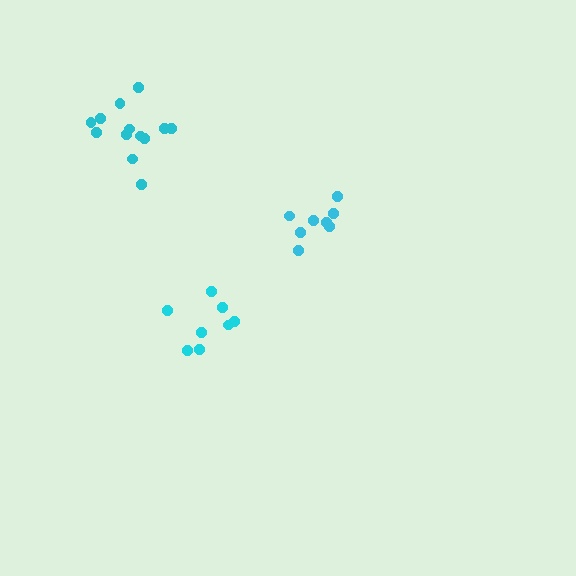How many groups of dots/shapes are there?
There are 3 groups.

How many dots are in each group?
Group 1: 8 dots, Group 2: 8 dots, Group 3: 13 dots (29 total).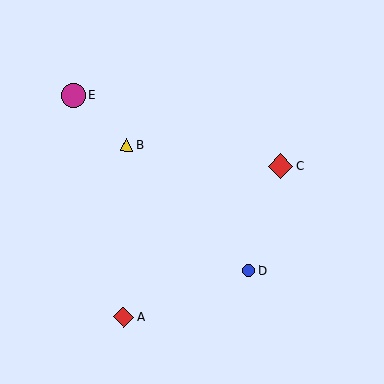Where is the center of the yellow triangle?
The center of the yellow triangle is at (127, 145).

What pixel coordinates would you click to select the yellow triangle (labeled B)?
Click at (127, 145) to select the yellow triangle B.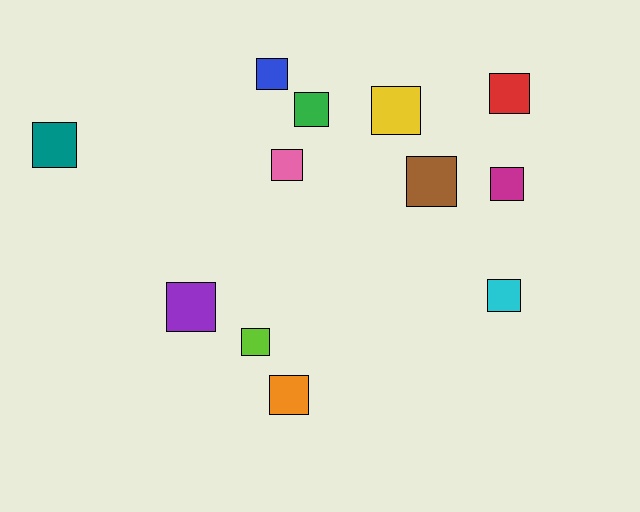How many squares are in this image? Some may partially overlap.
There are 12 squares.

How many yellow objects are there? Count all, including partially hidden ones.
There is 1 yellow object.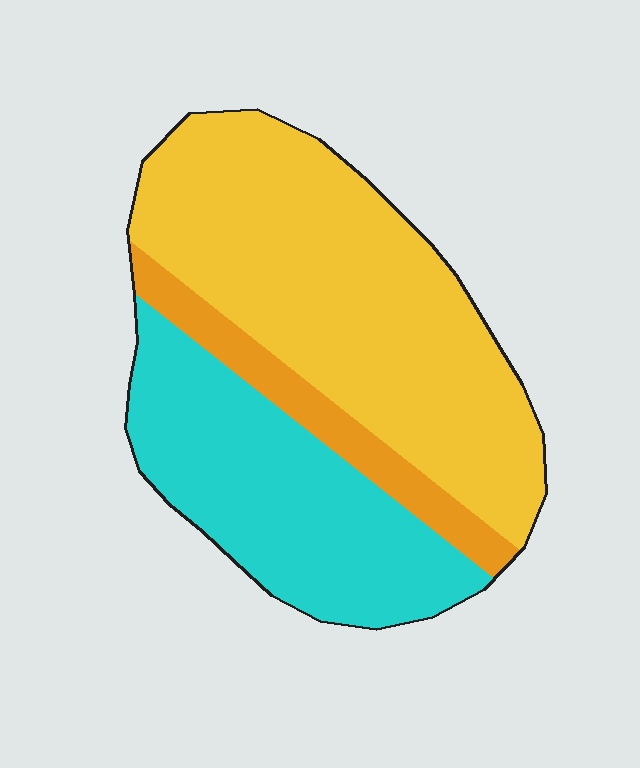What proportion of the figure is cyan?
Cyan takes up about one third (1/3) of the figure.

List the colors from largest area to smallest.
From largest to smallest: yellow, cyan, orange.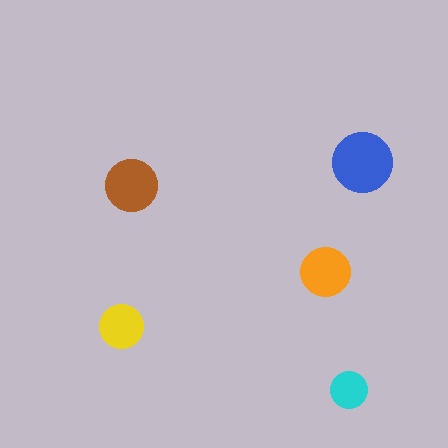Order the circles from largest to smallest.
the blue one, the brown one, the orange one, the yellow one, the cyan one.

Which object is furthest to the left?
The yellow circle is leftmost.